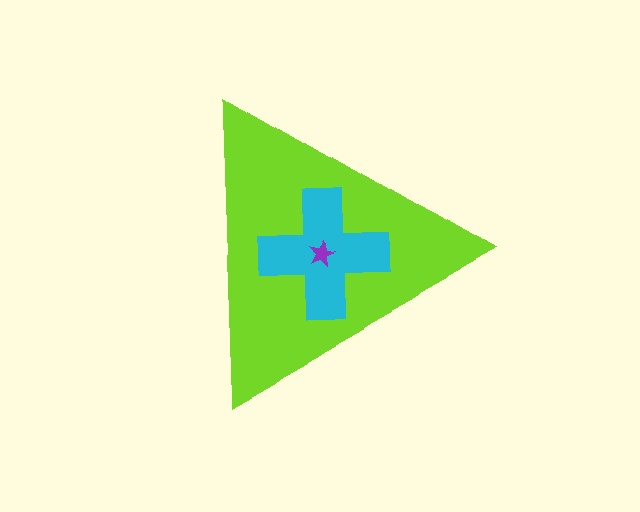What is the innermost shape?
The purple star.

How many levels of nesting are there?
3.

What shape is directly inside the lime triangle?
The cyan cross.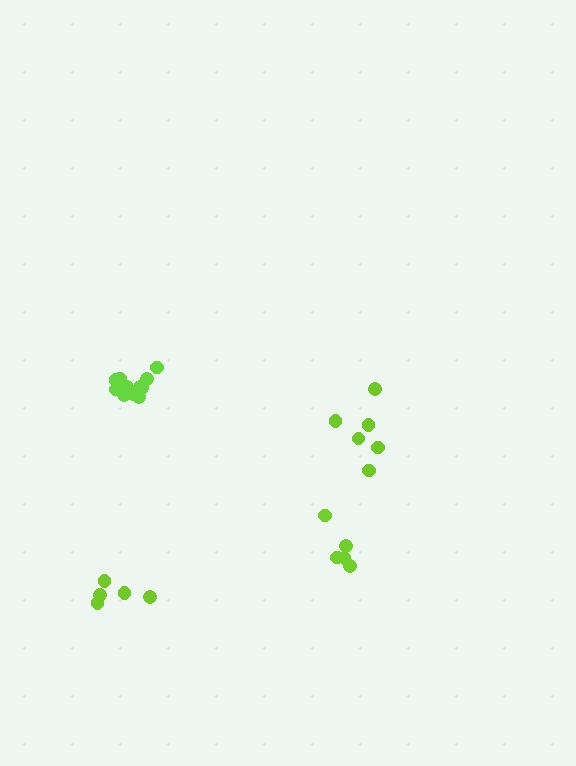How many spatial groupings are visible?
There are 4 spatial groupings.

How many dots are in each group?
Group 1: 5 dots, Group 2: 6 dots, Group 3: 11 dots, Group 4: 5 dots (27 total).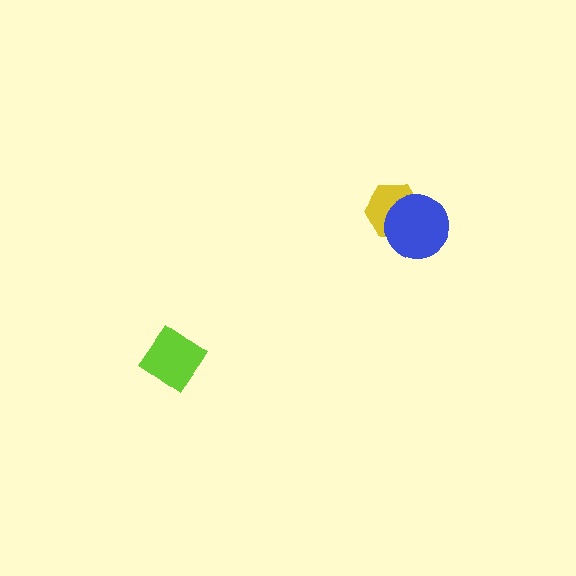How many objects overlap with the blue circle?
1 object overlaps with the blue circle.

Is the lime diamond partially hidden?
No, no other shape covers it.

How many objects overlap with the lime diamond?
0 objects overlap with the lime diamond.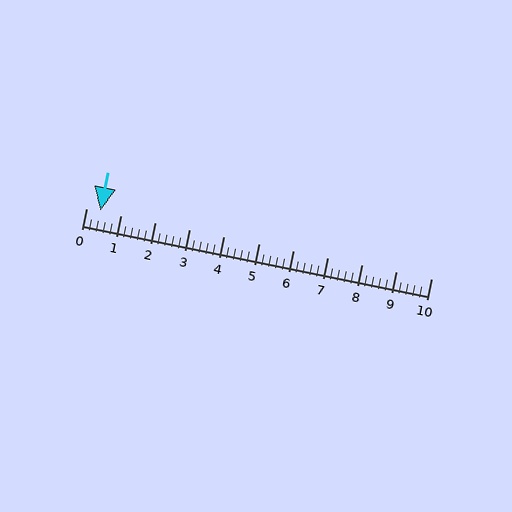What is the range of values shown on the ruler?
The ruler shows values from 0 to 10.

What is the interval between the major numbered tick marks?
The major tick marks are spaced 1 units apart.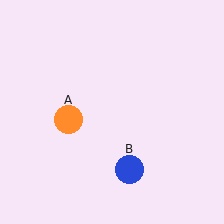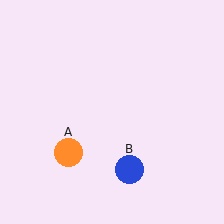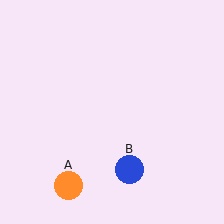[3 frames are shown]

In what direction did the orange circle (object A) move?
The orange circle (object A) moved down.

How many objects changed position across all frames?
1 object changed position: orange circle (object A).